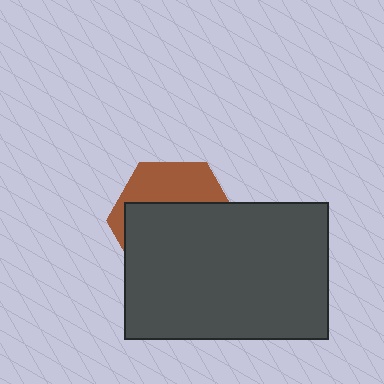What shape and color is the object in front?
The object in front is a dark gray rectangle.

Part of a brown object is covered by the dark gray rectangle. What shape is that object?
It is a hexagon.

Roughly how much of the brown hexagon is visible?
A small part of it is visible (roughly 34%).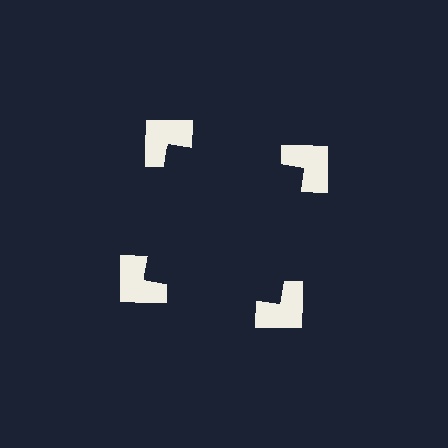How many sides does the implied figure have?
4 sides.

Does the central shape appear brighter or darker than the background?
It typically appears slightly darker than the background, even though no actual brightness change is drawn.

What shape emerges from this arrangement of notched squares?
An illusory square — its edges are inferred from the aligned wedge cuts in the notched squares, not physically drawn.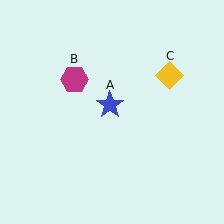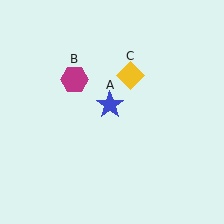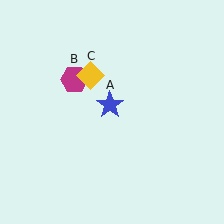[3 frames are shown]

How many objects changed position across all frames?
1 object changed position: yellow diamond (object C).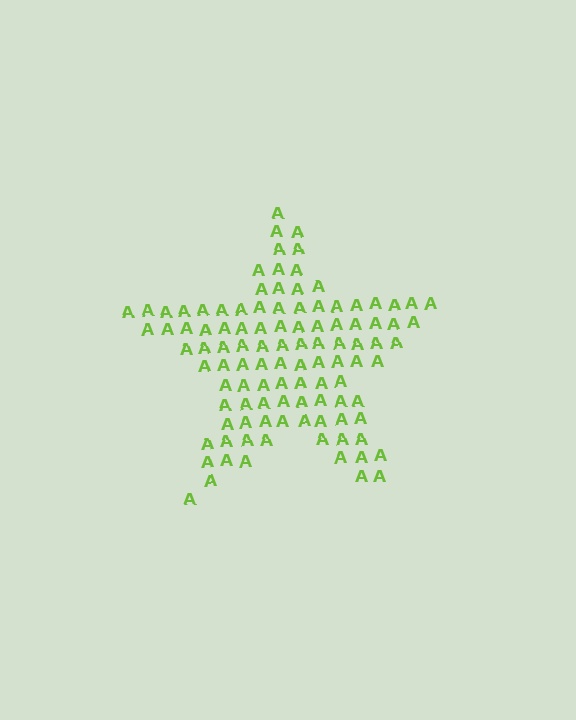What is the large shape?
The large shape is a star.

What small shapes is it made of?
It is made of small letter A's.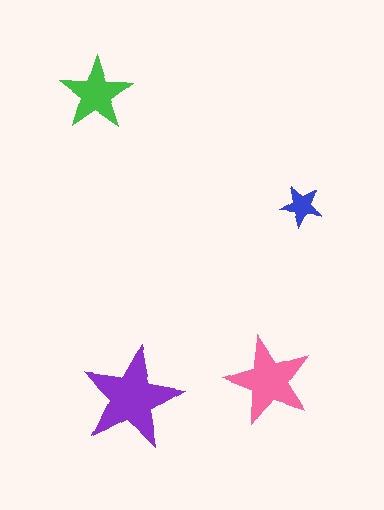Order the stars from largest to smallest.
the purple one, the pink one, the green one, the blue one.